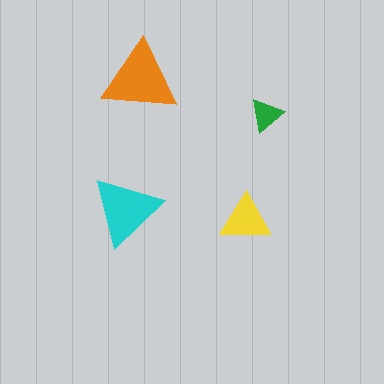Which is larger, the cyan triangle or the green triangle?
The cyan one.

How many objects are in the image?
There are 4 objects in the image.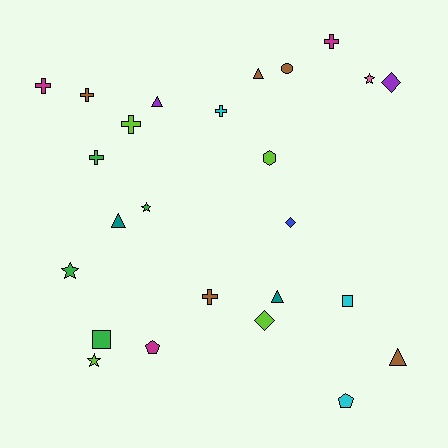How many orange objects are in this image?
There are no orange objects.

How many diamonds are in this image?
There are 3 diamonds.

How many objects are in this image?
There are 25 objects.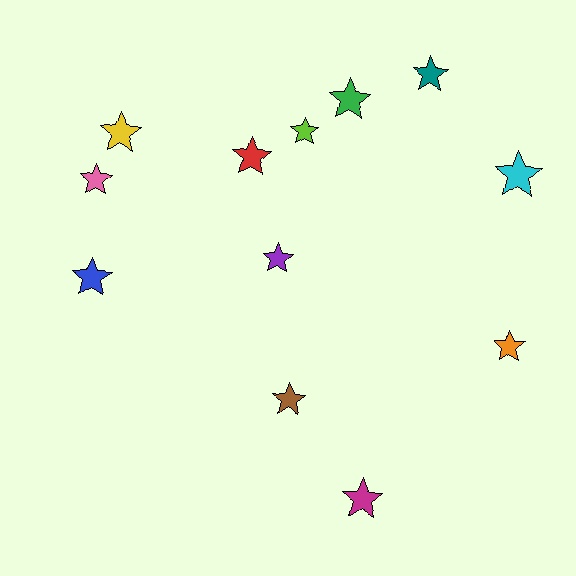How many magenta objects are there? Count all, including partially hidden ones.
There is 1 magenta object.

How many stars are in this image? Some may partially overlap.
There are 12 stars.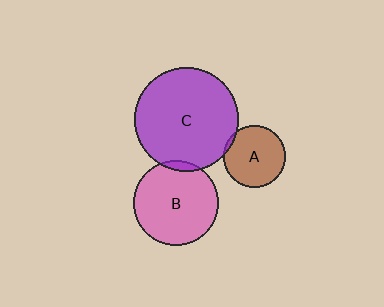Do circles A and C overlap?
Yes.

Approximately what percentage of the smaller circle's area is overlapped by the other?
Approximately 5%.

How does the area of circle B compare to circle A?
Approximately 1.9 times.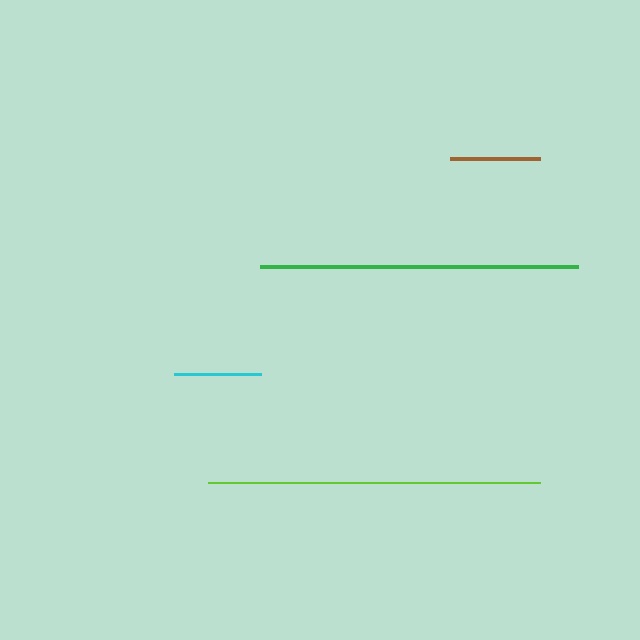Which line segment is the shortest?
The cyan line is the shortest at approximately 87 pixels.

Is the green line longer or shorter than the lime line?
The lime line is longer than the green line.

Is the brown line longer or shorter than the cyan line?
The brown line is longer than the cyan line.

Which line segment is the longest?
The lime line is the longest at approximately 332 pixels.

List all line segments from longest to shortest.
From longest to shortest: lime, green, brown, cyan.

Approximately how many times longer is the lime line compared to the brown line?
The lime line is approximately 3.7 times the length of the brown line.